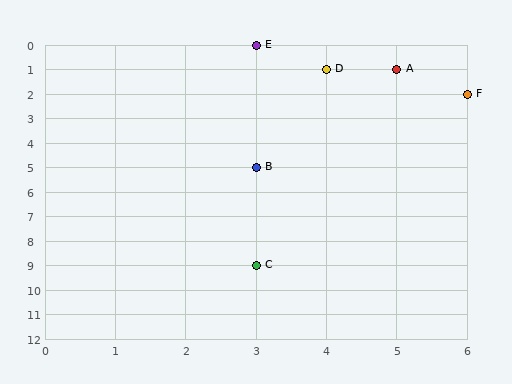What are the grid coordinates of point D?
Point D is at grid coordinates (4, 1).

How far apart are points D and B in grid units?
Points D and B are 1 column and 4 rows apart (about 4.1 grid units diagonally).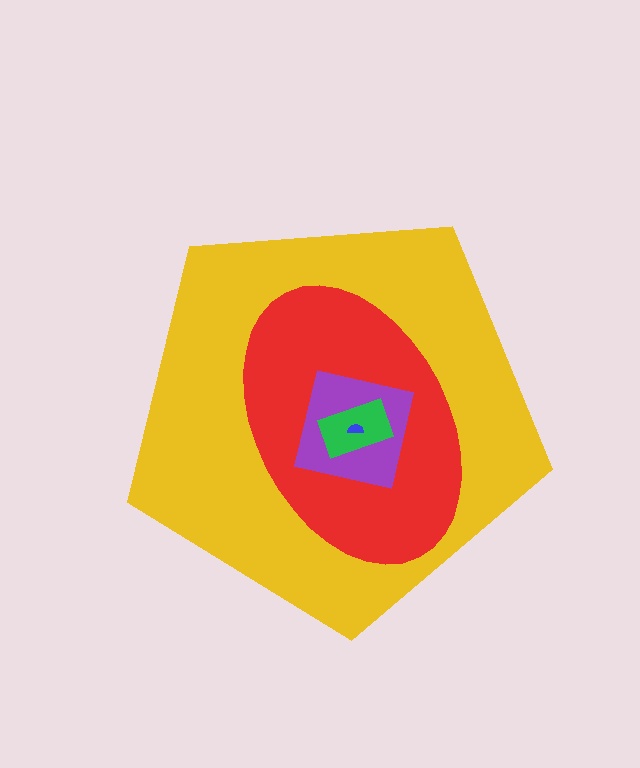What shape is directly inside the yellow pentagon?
The red ellipse.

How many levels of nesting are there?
5.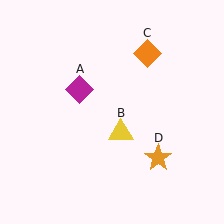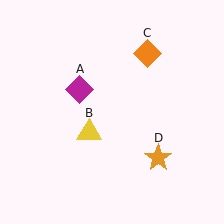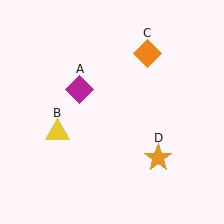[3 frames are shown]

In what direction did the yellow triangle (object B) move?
The yellow triangle (object B) moved left.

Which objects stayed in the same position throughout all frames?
Magenta diamond (object A) and orange diamond (object C) and orange star (object D) remained stationary.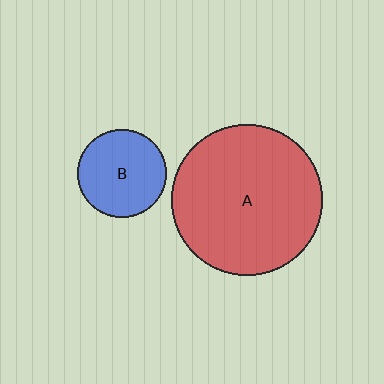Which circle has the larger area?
Circle A (red).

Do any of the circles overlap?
No, none of the circles overlap.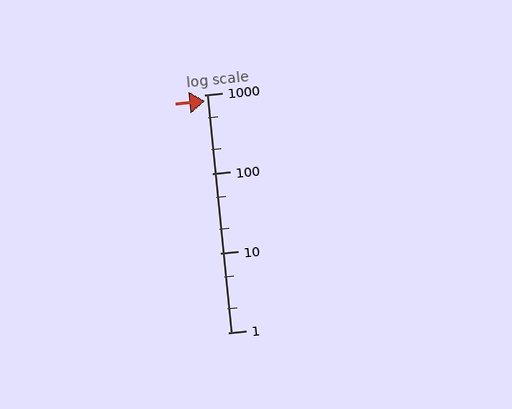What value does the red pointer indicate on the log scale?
The pointer indicates approximately 830.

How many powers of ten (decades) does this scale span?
The scale spans 3 decades, from 1 to 1000.